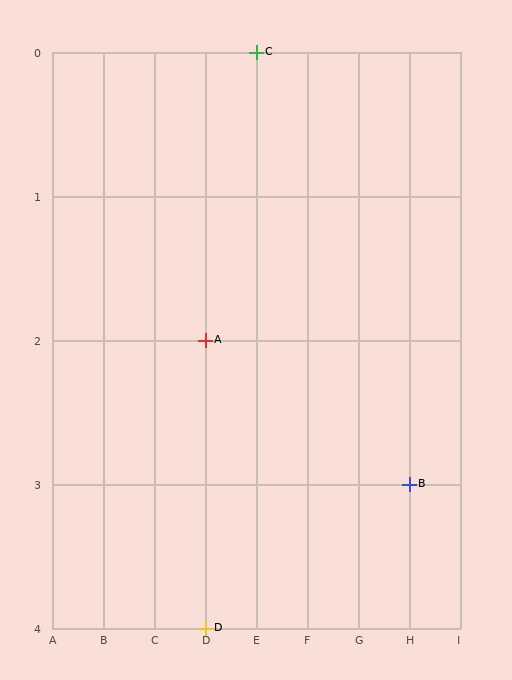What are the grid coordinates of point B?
Point B is at grid coordinates (H, 3).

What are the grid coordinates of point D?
Point D is at grid coordinates (D, 4).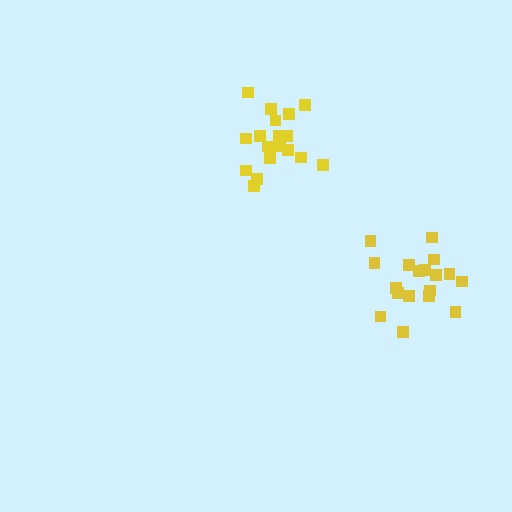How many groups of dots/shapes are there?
There are 2 groups.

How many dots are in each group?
Group 1: 18 dots, Group 2: 18 dots (36 total).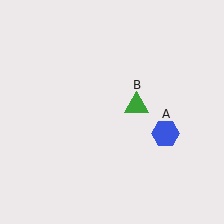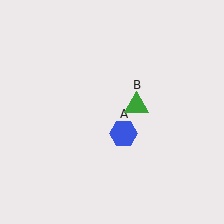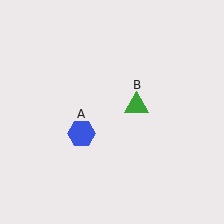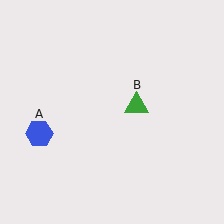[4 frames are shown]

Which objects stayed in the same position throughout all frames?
Green triangle (object B) remained stationary.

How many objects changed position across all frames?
1 object changed position: blue hexagon (object A).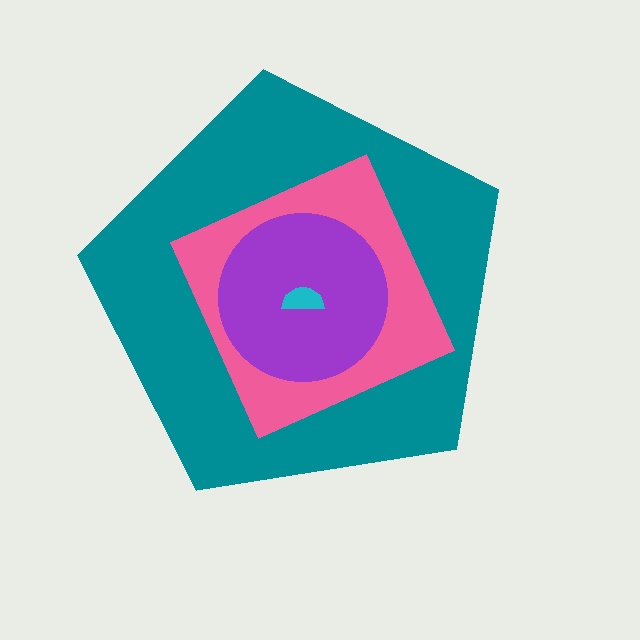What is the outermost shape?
The teal pentagon.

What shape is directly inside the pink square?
The purple circle.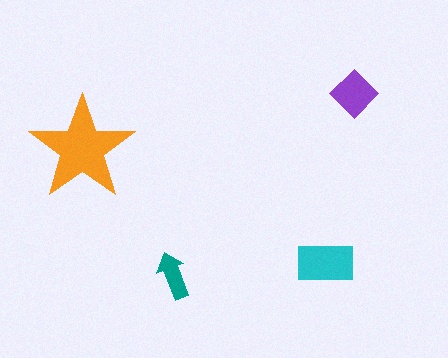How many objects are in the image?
There are 4 objects in the image.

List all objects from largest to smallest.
The orange star, the cyan rectangle, the purple diamond, the teal arrow.